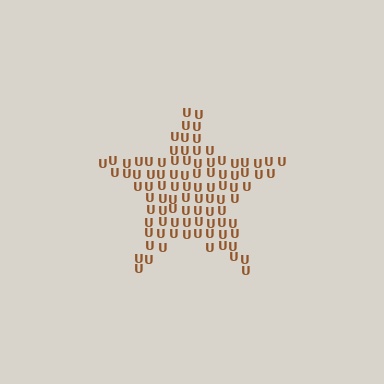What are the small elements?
The small elements are letter U's.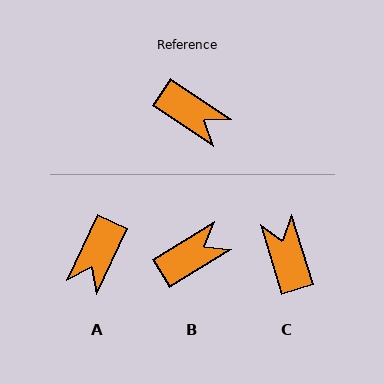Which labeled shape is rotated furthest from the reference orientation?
C, about 140 degrees away.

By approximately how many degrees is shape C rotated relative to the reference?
Approximately 140 degrees counter-clockwise.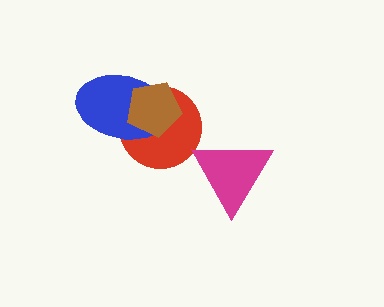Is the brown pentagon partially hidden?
No, no other shape covers it.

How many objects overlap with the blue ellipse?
2 objects overlap with the blue ellipse.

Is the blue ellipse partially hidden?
Yes, it is partially covered by another shape.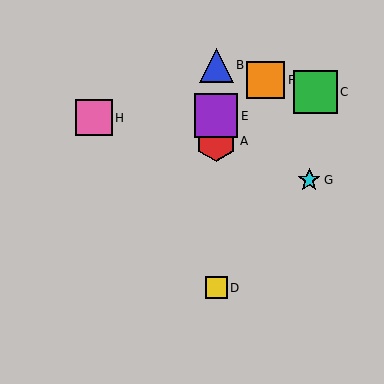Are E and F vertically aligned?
No, E is at x≈216 and F is at x≈266.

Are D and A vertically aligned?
Yes, both are at x≈216.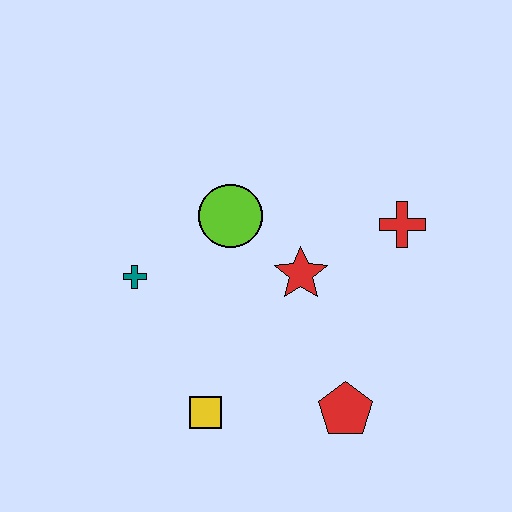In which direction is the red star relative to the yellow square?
The red star is above the yellow square.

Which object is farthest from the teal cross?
The red cross is farthest from the teal cross.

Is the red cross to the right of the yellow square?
Yes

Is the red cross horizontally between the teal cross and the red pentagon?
No